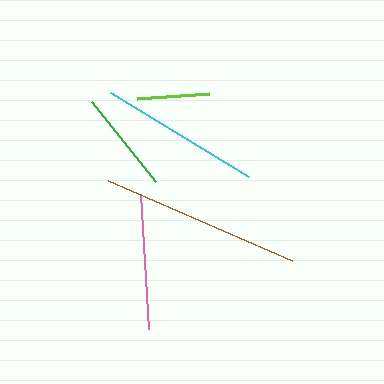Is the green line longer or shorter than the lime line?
The green line is longer than the lime line.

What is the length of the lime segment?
The lime segment is approximately 73 pixels long.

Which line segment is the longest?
The brown line is the longest at approximately 200 pixels.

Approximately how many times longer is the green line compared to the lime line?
The green line is approximately 1.4 times the length of the lime line.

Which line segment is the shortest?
The lime line is the shortest at approximately 73 pixels.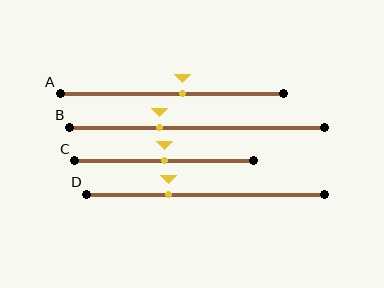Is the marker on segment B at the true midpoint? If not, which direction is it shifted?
No, the marker on segment B is shifted to the left by about 15% of the segment length.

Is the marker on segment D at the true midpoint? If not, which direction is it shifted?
No, the marker on segment D is shifted to the left by about 15% of the segment length.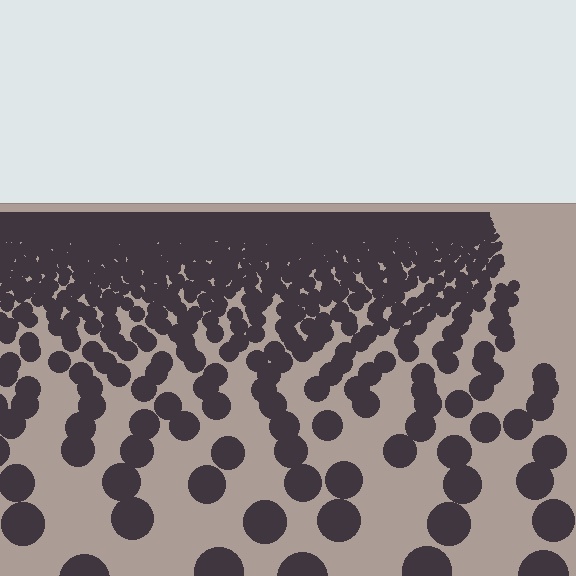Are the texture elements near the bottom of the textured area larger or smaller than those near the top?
Larger. Near the bottom, elements are closer to the viewer and appear at a bigger on-screen size.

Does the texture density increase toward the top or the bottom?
Density increases toward the top.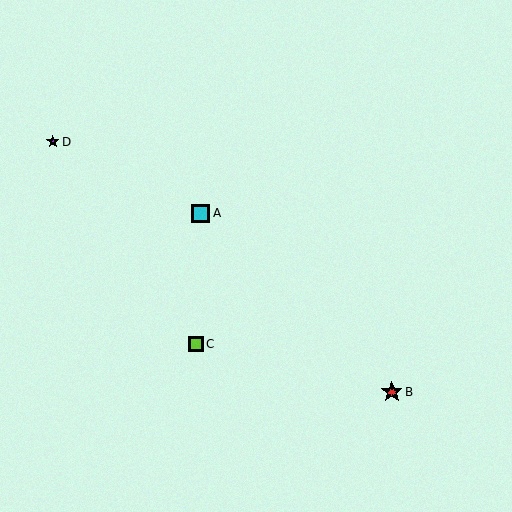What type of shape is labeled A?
Shape A is a cyan square.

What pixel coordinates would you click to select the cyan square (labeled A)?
Click at (201, 213) to select the cyan square A.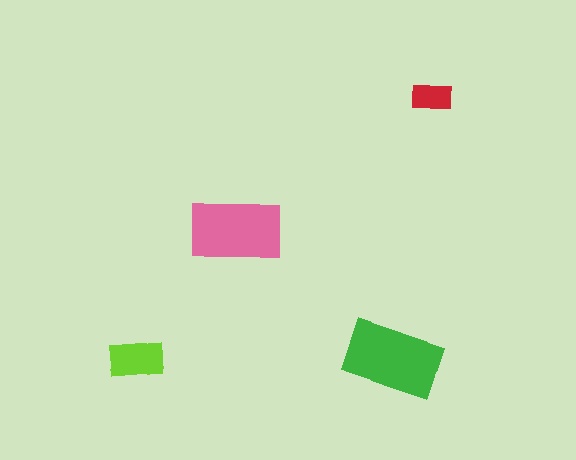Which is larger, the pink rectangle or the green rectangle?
The green one.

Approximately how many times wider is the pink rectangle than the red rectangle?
About 2.5 times wider.